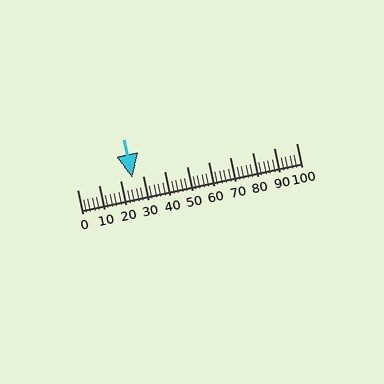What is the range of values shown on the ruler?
The ruler shows values from 0 to 100.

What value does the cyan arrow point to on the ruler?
The cyan arrow points to approximately 25.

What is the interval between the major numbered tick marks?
The major tick marks are spaced 10 units apart.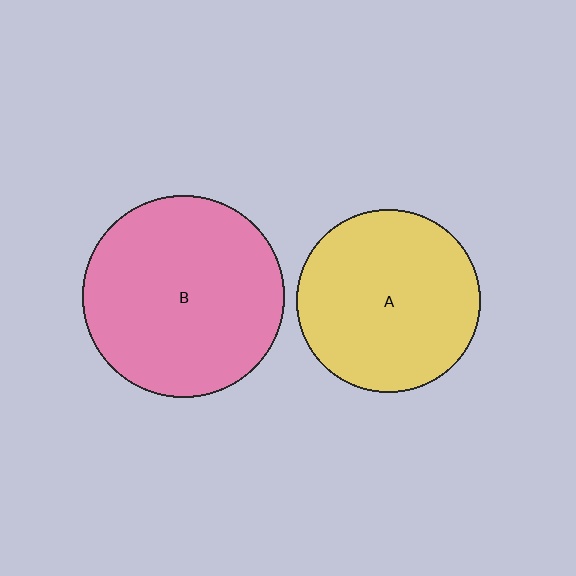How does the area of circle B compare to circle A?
Approximately 1.2 times.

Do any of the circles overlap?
No, none of the circles overlap.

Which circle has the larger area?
Circle B (pink).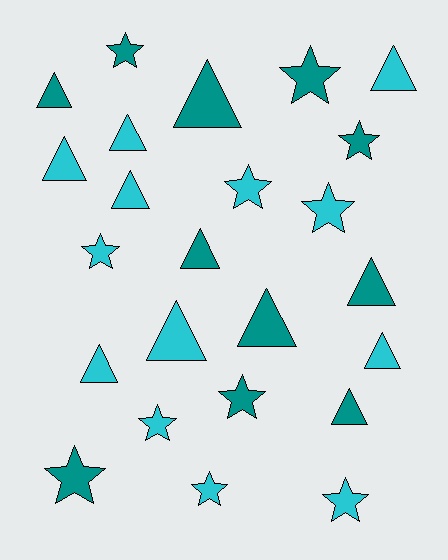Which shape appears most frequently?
Triangle, with 13 objects.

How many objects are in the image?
There are 24 objects.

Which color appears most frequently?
Cyan, with 13 objects.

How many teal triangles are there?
There are 6 teal triangles.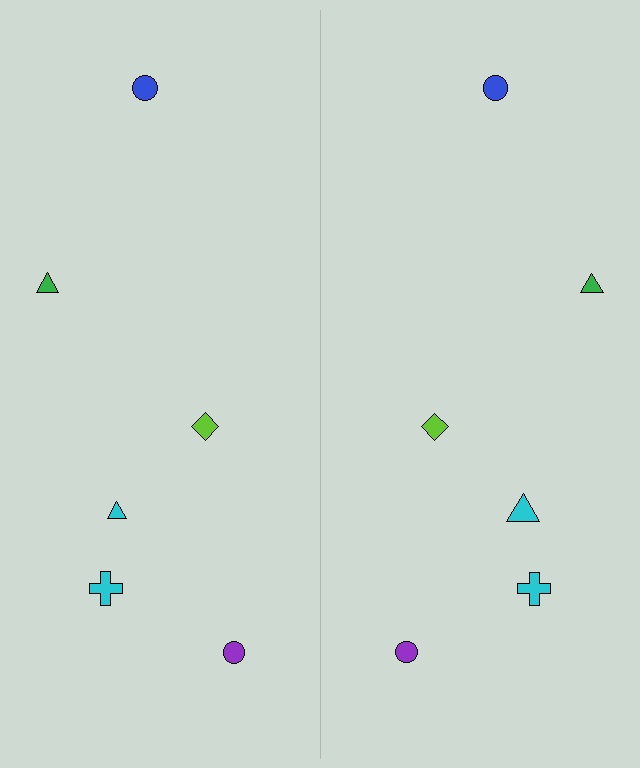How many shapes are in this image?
There are 12 shapes in this image.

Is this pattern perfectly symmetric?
No, the pattern is not perfectly symmetric. The cyan triangle on the right side has a different size than its mirror counterpart.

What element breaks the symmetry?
The cyan triangle on the right side has a different size than its mirror counterpart.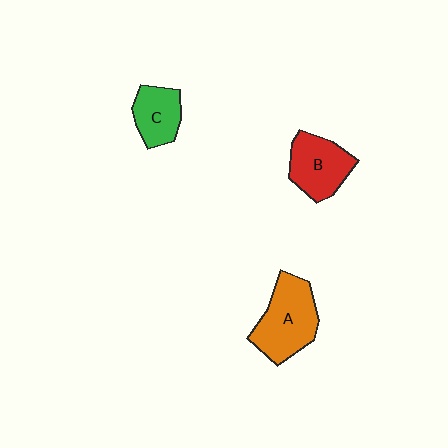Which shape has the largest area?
Shape A (orange).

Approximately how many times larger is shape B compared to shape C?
Approximately 1.3 times.